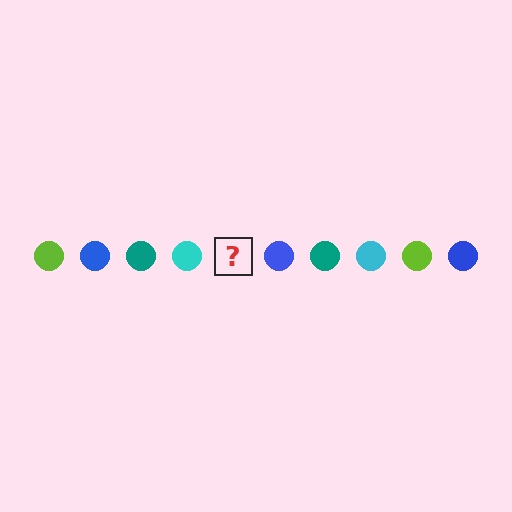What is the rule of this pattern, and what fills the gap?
The rule is that the pattern cycles through lime, blue, teal, cyan circles. The gap should be filled with a lime circle.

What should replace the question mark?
The question mark should be replaced with a lime circle.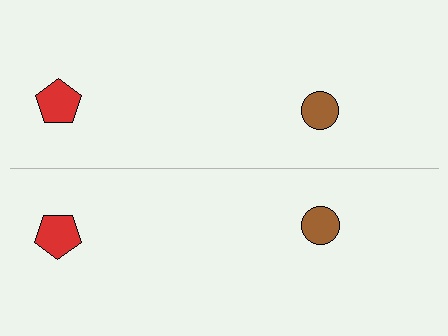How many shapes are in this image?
There are 4 shapes in this image.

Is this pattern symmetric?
Yes, this pattern has bilateral (reflection) symmetry.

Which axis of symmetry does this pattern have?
The pattern has a horizontal axis of symmetry running through the center of the image.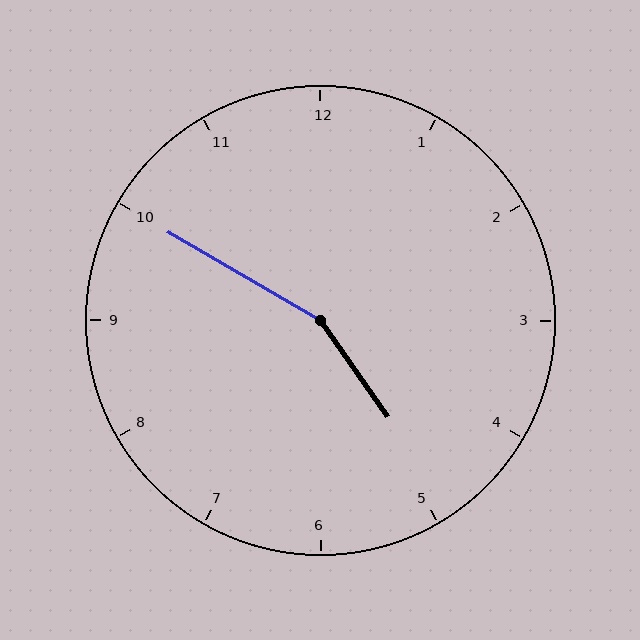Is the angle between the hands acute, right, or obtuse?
It is obtuse.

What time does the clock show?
4:50.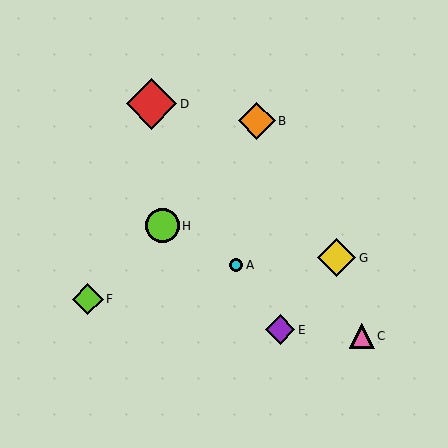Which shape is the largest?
The red diamond (labeled D) is the largest.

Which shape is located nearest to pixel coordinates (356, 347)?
The pink triangle (labeled C) at (362, 336) is nearest to that location.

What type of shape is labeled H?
Shape H is a lime circle.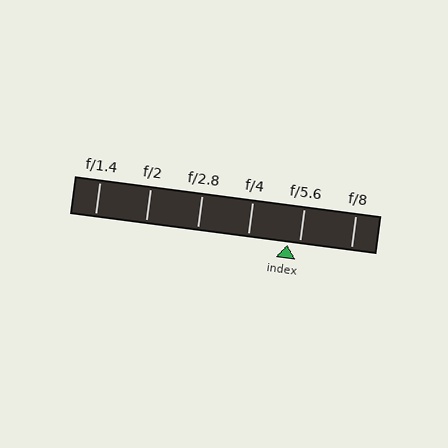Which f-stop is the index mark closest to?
The index mark is closest to f/5.6.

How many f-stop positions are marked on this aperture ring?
There are 6 f-stop positions marked.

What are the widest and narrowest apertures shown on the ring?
The widest aperture shown is f/1.4 and the narrowest is f/8.